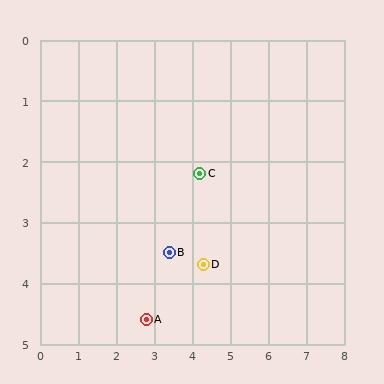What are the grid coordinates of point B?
Point B is at approximately (3.4, 3.5).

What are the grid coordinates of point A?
Point A is at approximately (2.8, 4.6).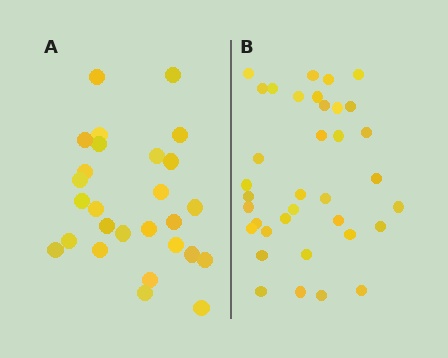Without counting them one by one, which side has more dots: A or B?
Region B (the right region) has more dots.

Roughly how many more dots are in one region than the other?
Region B has roughly 8 or so more dots than region A.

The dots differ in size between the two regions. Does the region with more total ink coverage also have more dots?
No. Region A has more total ink coverage because its dots are larger, but region B actually contains more individual dots. Total area can be misleading — the number of items is what matters here.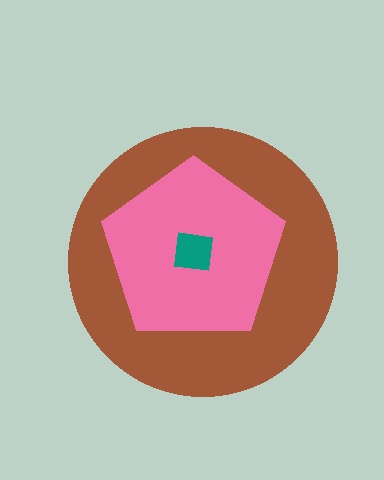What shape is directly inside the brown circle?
The pink pentagon.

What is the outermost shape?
The brown circle.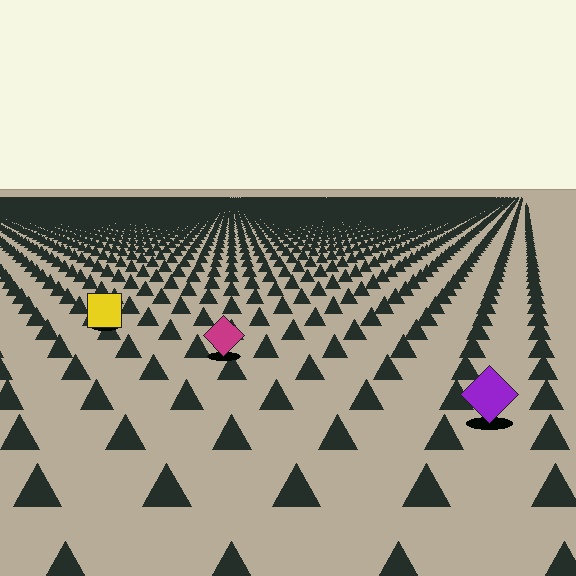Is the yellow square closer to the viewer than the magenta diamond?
No. The magenta diamond is closer — you can tell from the texture gradient: the ground texture is coarser near it.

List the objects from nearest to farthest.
From nearest to farthest: the purple diamond, the magenta diamond, the yellow square.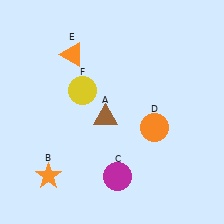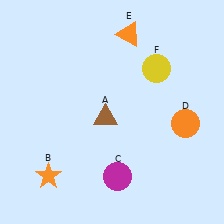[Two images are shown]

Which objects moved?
The objects that moved are: the orange circle (D), the orange triangle (E), the yellow circle (F).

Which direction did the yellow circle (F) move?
The yellow circle (F) moved right.